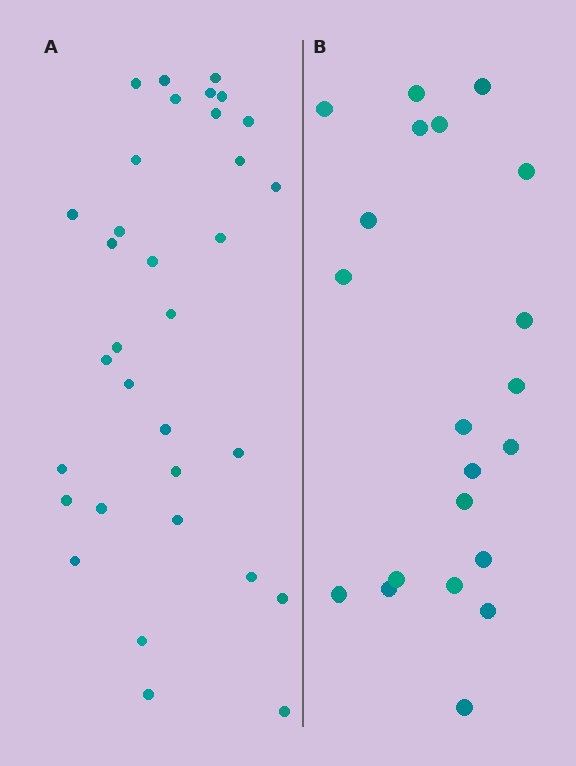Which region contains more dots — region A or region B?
Region A (the left region) has more dots.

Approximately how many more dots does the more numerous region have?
Region A has roughly 12 or so more dots than region B.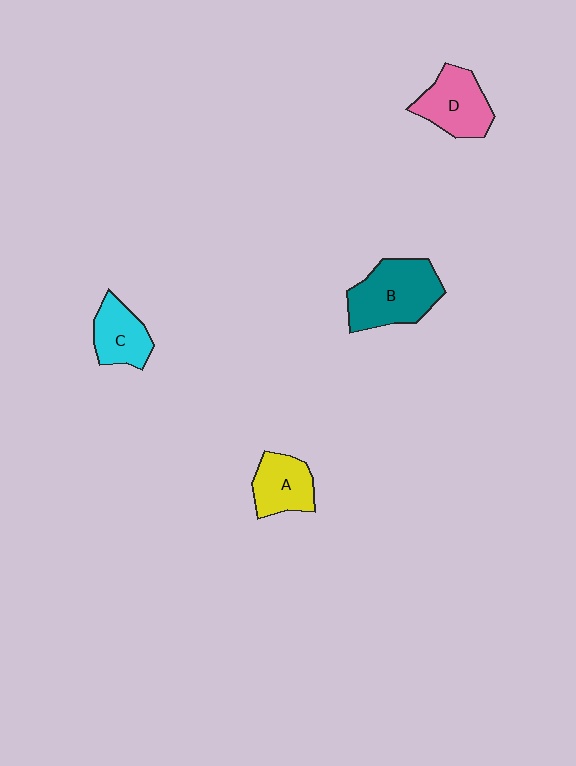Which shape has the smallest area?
Shape C (cyan).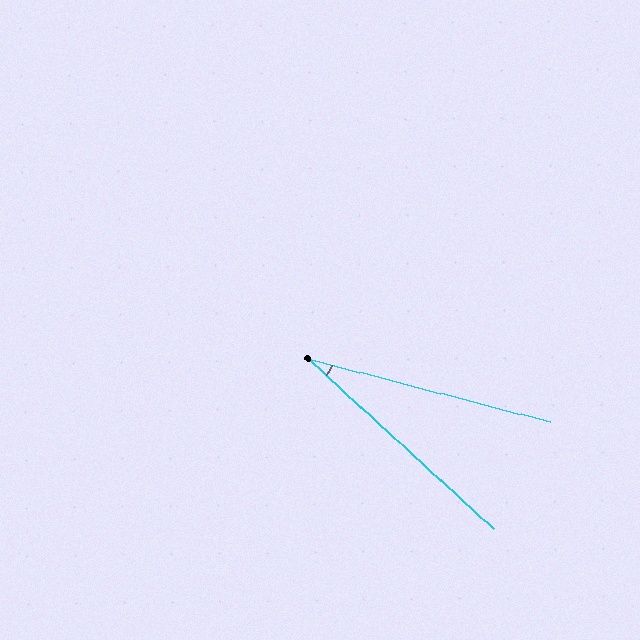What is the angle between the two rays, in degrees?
Approximately 28 degrees.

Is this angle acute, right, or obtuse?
It is acute.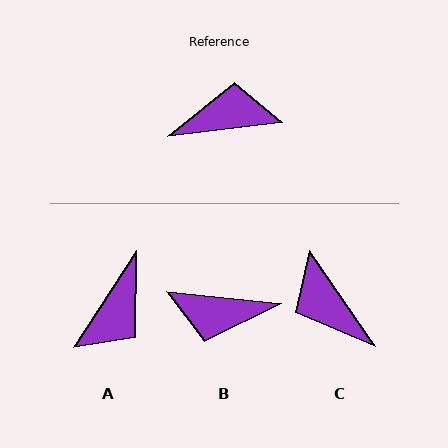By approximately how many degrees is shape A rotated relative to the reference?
Approximately 130 degrees clockwise.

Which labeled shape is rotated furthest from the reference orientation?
B, about 167 degrees away.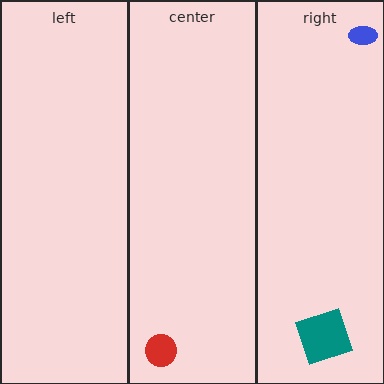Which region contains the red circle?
The center region.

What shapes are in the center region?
The red circle.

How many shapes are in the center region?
1.